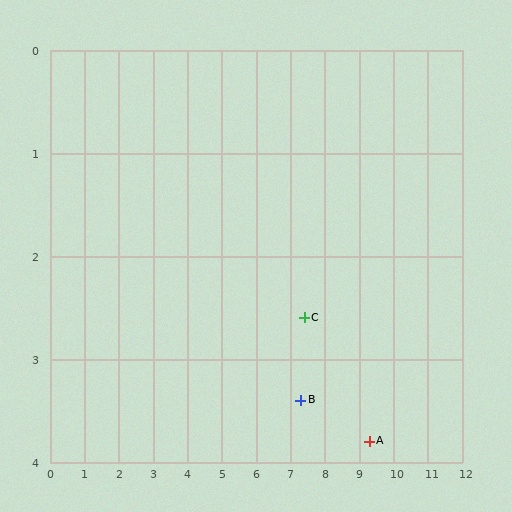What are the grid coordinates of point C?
Point C is at approximately (7.4, 2.6).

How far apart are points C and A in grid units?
Points C and A are about 2.2 grid units apart.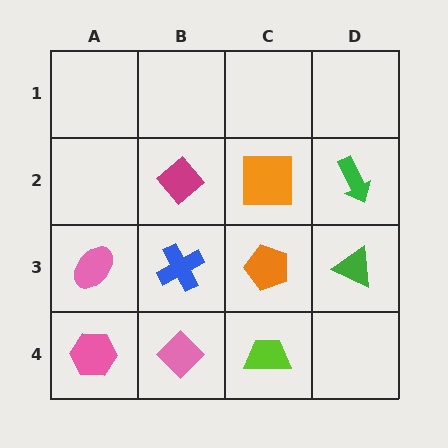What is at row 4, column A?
A pink hexagon.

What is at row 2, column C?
An orange square.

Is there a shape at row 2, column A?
No, that cell is empty.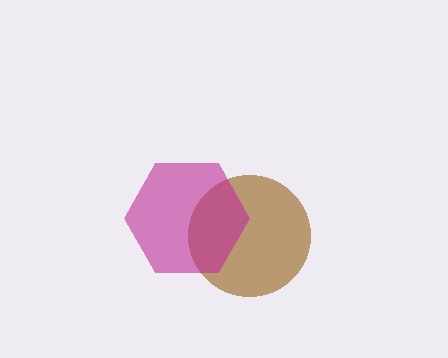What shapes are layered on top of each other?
The layered shapes are: a brown circle, a magenta hexagon.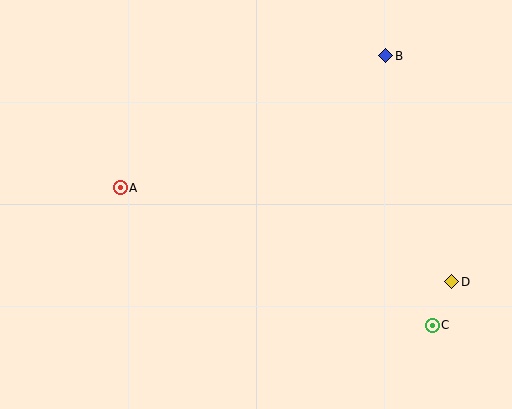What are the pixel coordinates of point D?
Point D is at (452, 282).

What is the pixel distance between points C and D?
The distance between C and D is 48 pixels.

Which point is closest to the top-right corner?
Point B is closest to the top-right corner.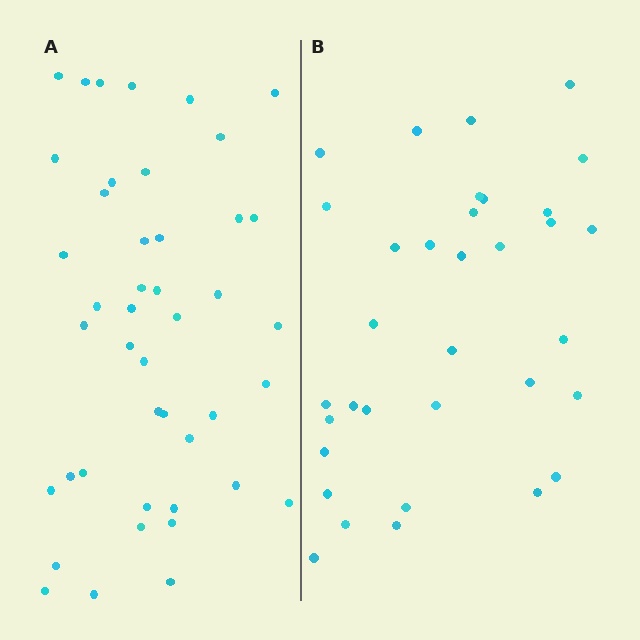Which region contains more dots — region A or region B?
Region A (the left region) has more dots.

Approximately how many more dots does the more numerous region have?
Region A has roughly 10 or so more dots than region B.